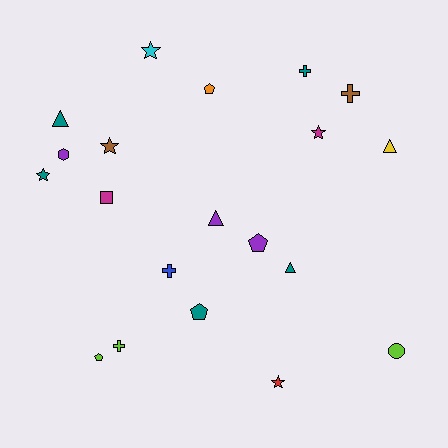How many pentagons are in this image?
There are 4 pentagons.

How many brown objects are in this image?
There are 2 brown objects.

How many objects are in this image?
There are 20 objects.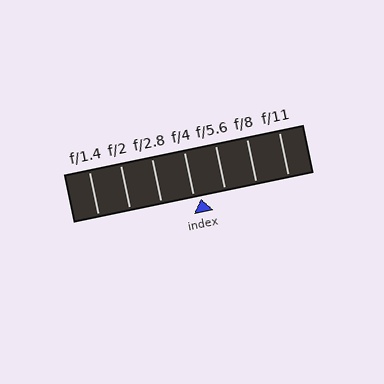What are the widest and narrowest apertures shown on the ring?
The widest aperture shown is f/1.4 and the narrowest is f/11.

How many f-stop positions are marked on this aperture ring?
There are 7 f-stop positions marked.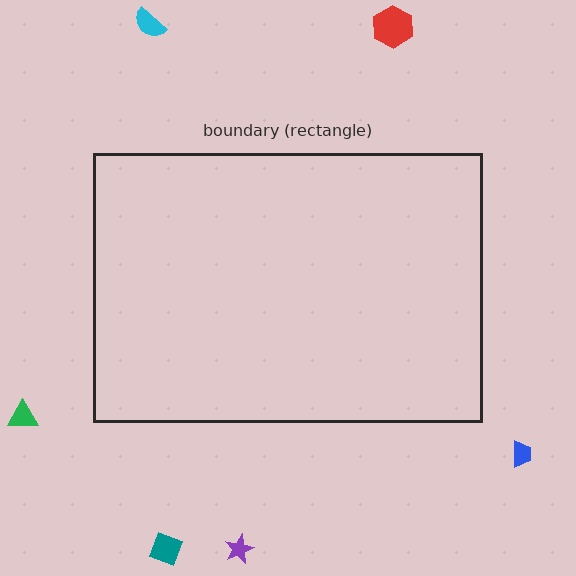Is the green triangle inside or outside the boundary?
Outside.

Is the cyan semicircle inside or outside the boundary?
Outside.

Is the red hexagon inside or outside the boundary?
Outside.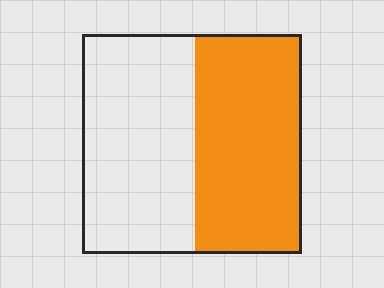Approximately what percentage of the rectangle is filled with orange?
Approximately 50%.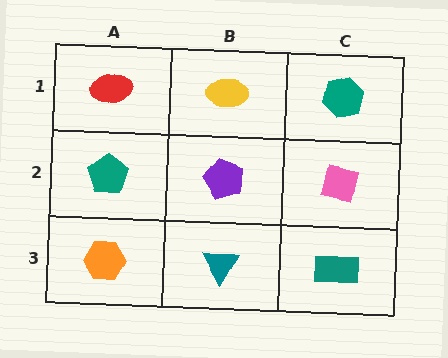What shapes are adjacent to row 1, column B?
A purple pentagon (row 2, column B), a red ellipse (row 1, column A), a teal hexagon (row 1, column C).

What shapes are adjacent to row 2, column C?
A teal hexagon (row 1, column C), a teal rectangle (row 3, column C), a purple pentagon (row 2, column B).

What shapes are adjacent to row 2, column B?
A yellow ellipse (row 1, column B), a teal triangle (row 3, column B), a teal pentagon (row 2, column A), a pink square (row 2, column C).